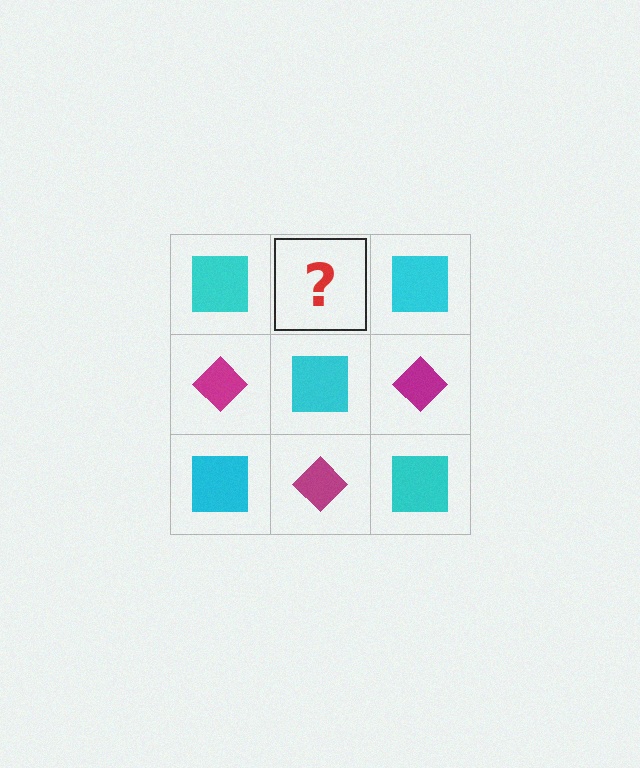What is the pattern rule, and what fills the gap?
The rule is that it alternates cyan square and magenta diamond in a checkerboard pattern. The gap should be filled with a magenta diamond.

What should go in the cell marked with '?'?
The missing cell should contain a magenta diamond.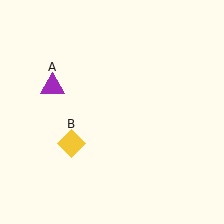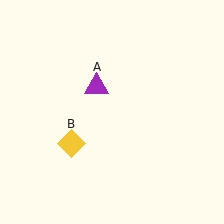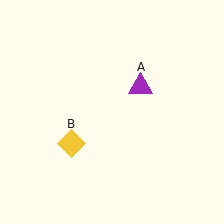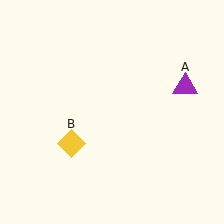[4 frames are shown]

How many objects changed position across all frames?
1 object changed position: purple triangle (object A).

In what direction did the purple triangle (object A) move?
The purple triangle (object A) moved right.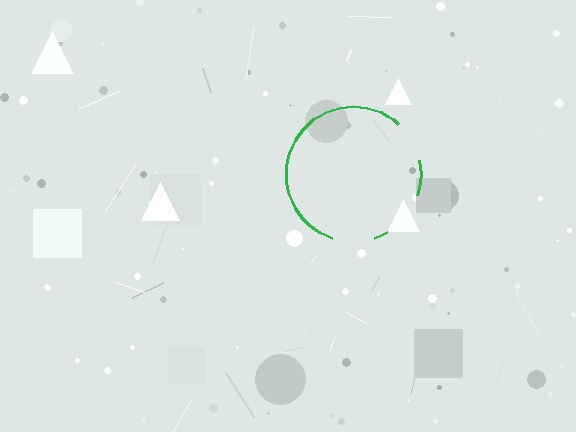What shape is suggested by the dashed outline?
The dashed outline suggests a circle.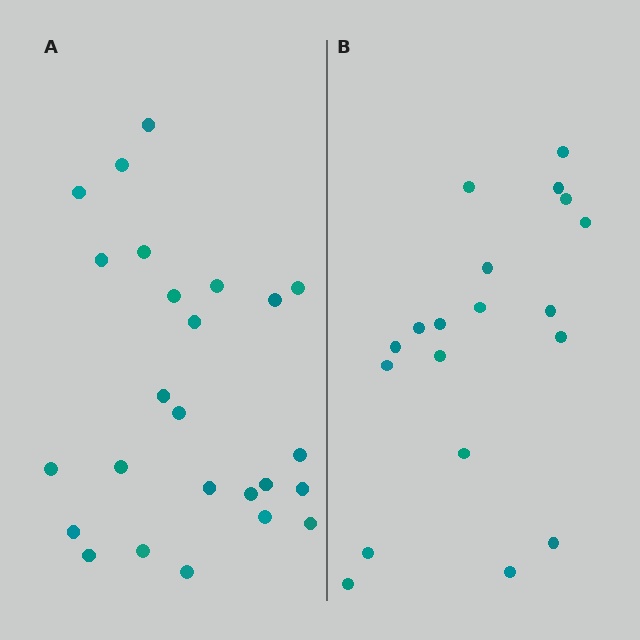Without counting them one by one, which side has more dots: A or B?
Region A (the left region) has more dots.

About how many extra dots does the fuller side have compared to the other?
Region A has about 6 more dots than region B.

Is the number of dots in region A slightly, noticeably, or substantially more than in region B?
Region A has noticeably more, but not dramatically so. The ratio is roughly 1.3 to 1.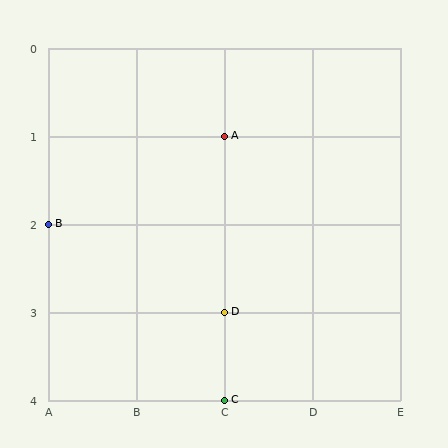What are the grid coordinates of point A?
Point A is at grid coordinates (C, 1).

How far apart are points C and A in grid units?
Points C and A are 3 rows apart.